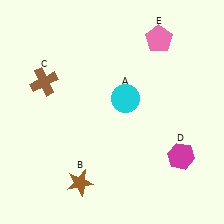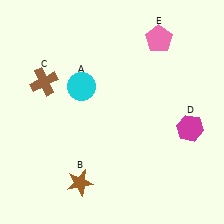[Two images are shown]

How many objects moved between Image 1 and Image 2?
2 objects moved between the two images.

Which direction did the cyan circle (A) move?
The cyan circle (A) moved left.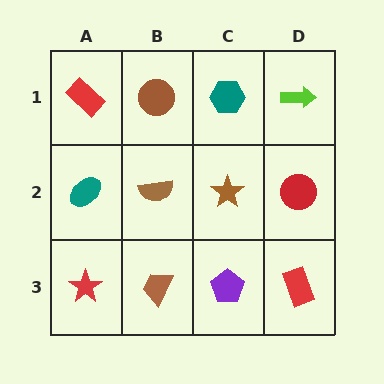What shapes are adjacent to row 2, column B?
A brown circle (row 1, column B), a brown trapezoid (row 3, column B), a teal ellipse (row 2, column A), a brown star (row 2, column C).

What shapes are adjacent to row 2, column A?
A red rectangle (row 1, column A), a red star (row 3, column A), a brown semicircle (row 2, column B).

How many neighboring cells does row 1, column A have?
2.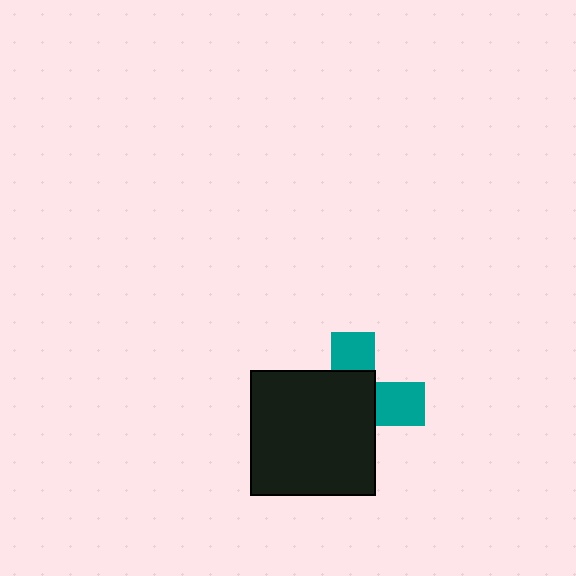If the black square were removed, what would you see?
You would see the complete teal cross.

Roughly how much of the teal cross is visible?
A small part of it is visible (roughly 36%).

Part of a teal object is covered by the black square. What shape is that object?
It is a cross.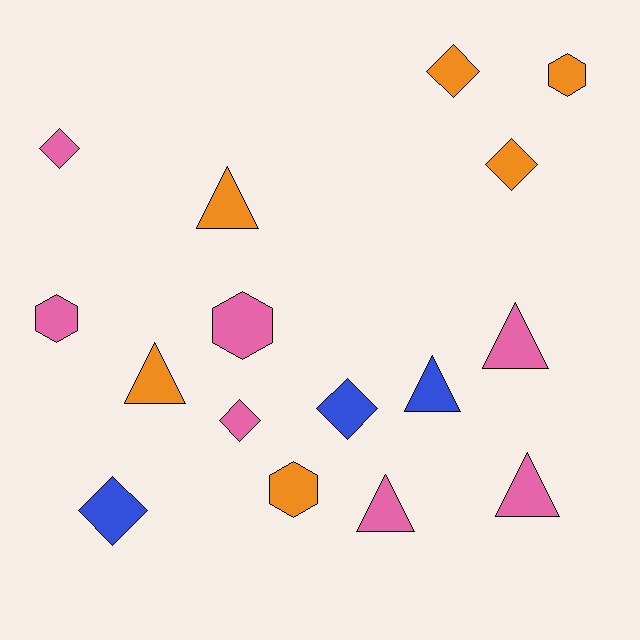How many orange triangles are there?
There are 2 orange triangles.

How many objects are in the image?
There are 16 objects.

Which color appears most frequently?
Pink, with 7 objects.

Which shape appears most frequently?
Diamond, with 6 objects.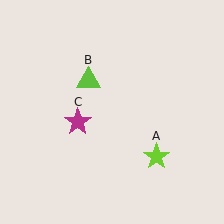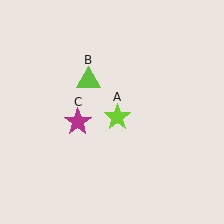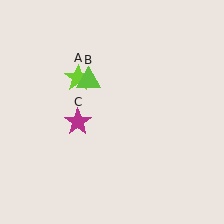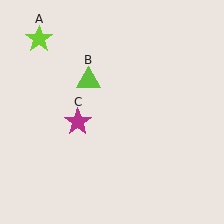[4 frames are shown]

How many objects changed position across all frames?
1 object changed position: lime star (object A).